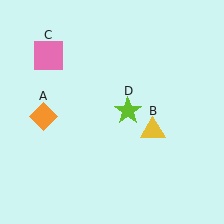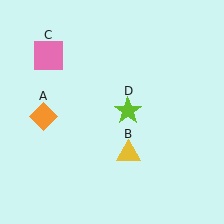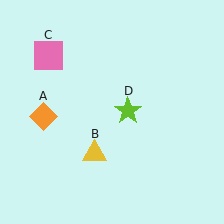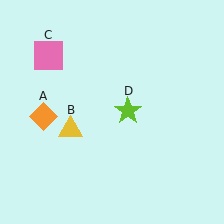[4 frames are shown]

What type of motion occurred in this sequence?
The yellow triangle (object B) rotated clockwise around the center of the scene.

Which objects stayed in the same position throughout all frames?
Orange diamond (object A) and pink square (object C) and lime star (object D) remained stationary.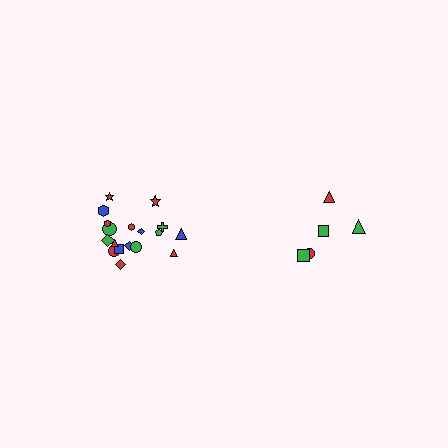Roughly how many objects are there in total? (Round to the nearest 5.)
Roughly 25 objects in total.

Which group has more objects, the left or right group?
The left group.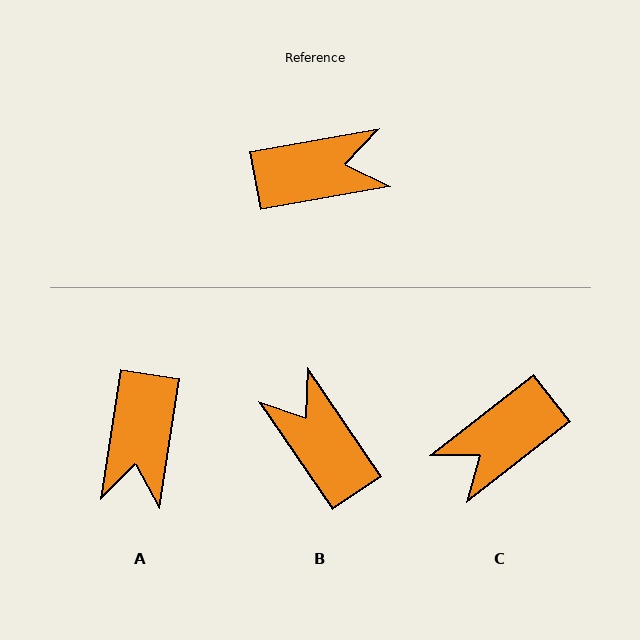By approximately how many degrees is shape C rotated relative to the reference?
Approximately 152 degrees clockwise.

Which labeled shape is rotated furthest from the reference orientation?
C, about 152 degrees away.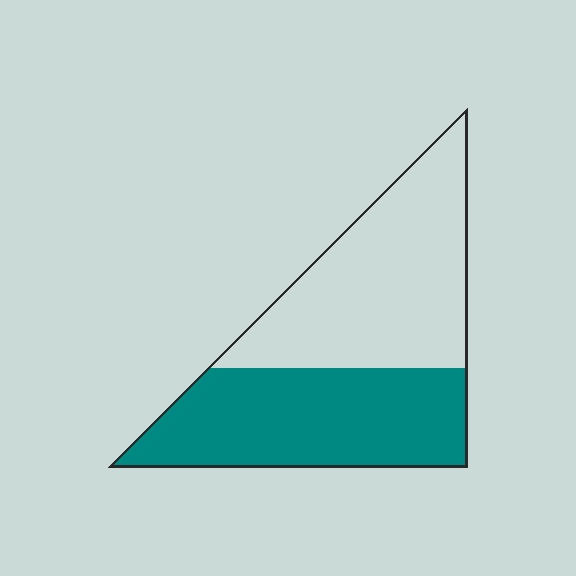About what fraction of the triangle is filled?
About one half (1/2).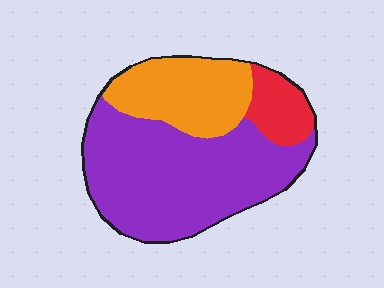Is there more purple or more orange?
Purple.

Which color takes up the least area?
Red, at roughly 10%.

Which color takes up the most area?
Purple, at roughly 60%.